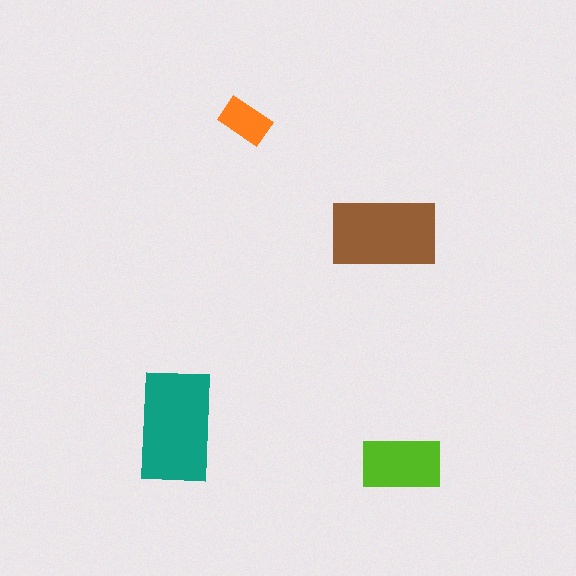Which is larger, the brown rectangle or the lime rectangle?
The brown one.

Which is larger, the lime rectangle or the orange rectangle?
The lime one.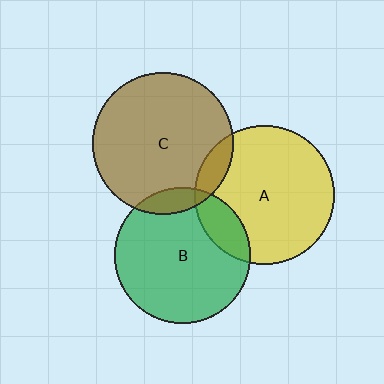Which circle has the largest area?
Circle C (brown).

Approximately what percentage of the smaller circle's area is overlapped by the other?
Approximately 10%.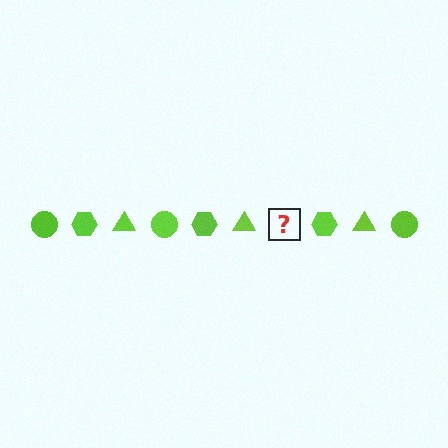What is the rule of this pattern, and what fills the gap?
The rule is that the pattern cycles through circle, hexagon, triangle shapes in lime. The gap should be filled with a lime circle.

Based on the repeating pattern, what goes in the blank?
The blank should be a lime circle.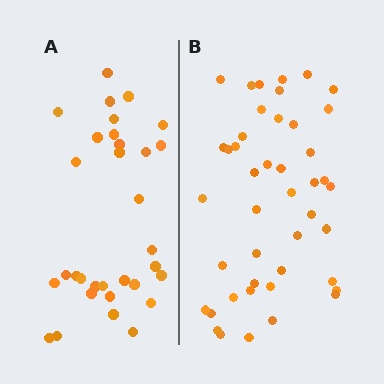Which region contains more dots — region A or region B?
Region B (the right region) has more dots.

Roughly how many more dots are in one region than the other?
Region B has roughly 12 or so more dots than region A.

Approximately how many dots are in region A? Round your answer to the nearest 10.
About 30 dots. (The exact count is 32, which rounds to 30.)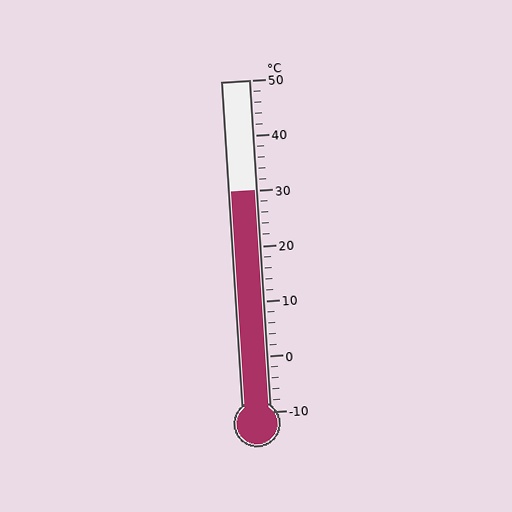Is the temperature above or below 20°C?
The temperature is above 20°C.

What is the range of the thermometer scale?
The thermometer scale ranges from -10°C to 50°C.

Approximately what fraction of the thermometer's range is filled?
The thermometer is filled to approximately 65% of its range.